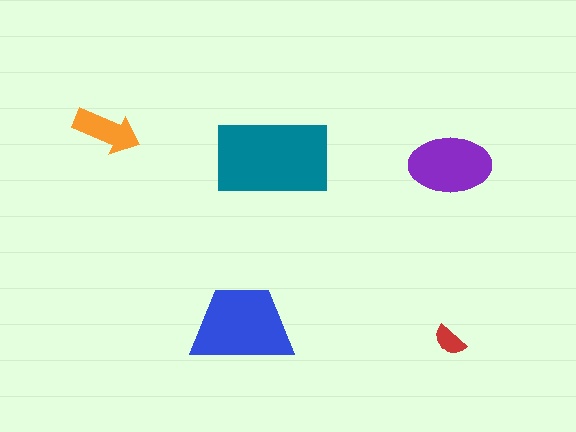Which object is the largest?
The teal rectangle.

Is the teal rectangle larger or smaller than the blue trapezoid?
Larger.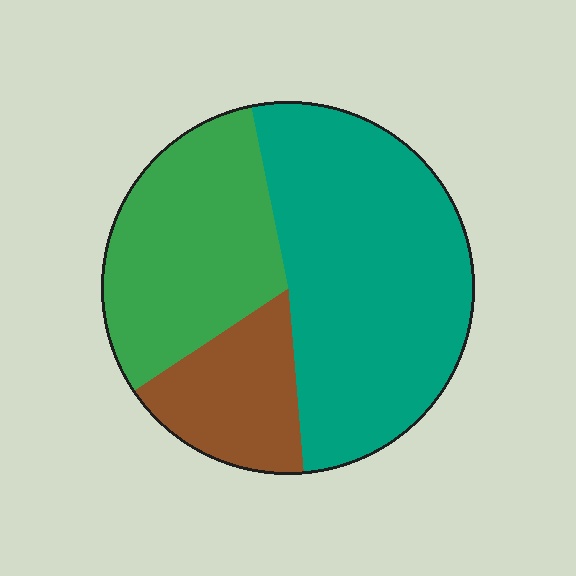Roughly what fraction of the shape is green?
Green covers 31% of the shape.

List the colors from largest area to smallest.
From largest to smallest: teal, green, brown.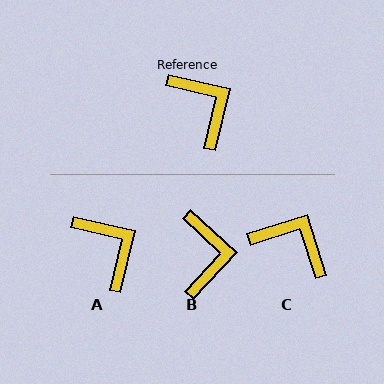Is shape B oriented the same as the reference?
No, it is off by about 29 degrees.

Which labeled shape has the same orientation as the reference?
A.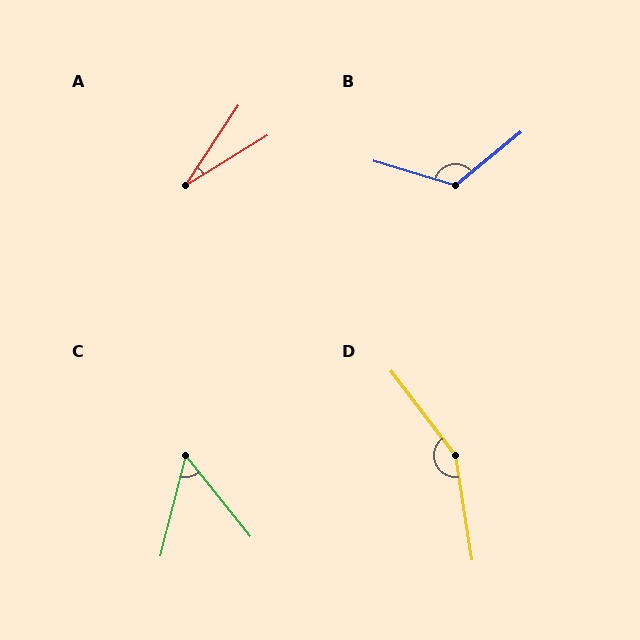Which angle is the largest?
D, at approximately 152 degrees.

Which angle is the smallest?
A, at approximately 25 degrees.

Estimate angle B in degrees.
Approximately 124 degrees.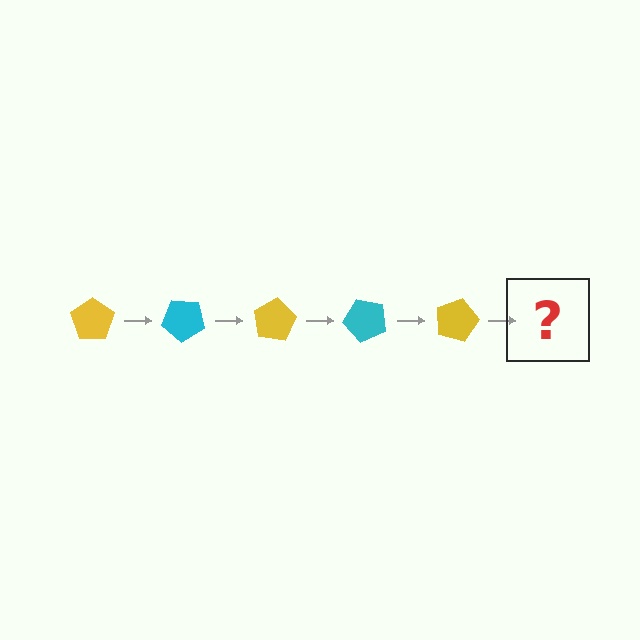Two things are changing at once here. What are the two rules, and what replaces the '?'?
The two rules are that it rotates 40 degrees each step and the color cycles through yellow and cyan. The '?' should be a cyan pentagon, rotated 200 degrees from the start.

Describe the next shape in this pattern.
It should be a cyan pentagon, rotated 200 degrees from the start.